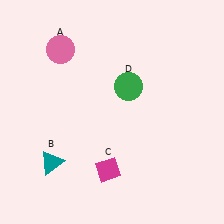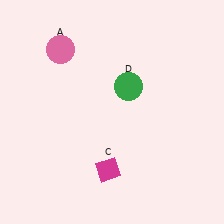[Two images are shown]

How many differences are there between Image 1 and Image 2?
There is 1 difference between the two images.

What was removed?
The teal triangle (B) was removed in Image 2.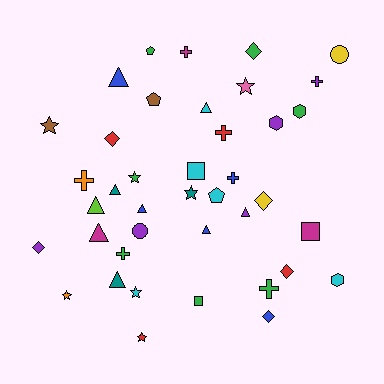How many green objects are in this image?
There are 7 green objects.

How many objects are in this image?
There are 40 objects.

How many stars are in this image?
There are 7 stars.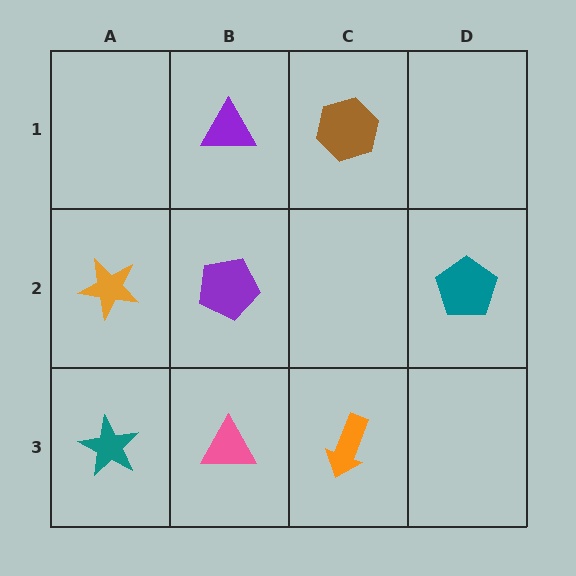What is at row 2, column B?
A purple pentagon.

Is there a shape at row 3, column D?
No, that cell is empty.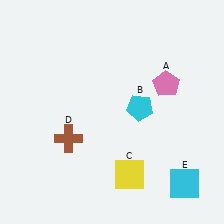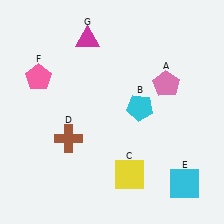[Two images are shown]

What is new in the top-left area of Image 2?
A pink pentagon (F) was added in the top-left area of Image 2.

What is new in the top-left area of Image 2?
A magenta triangle (G) was added in the top-left area of Image 2.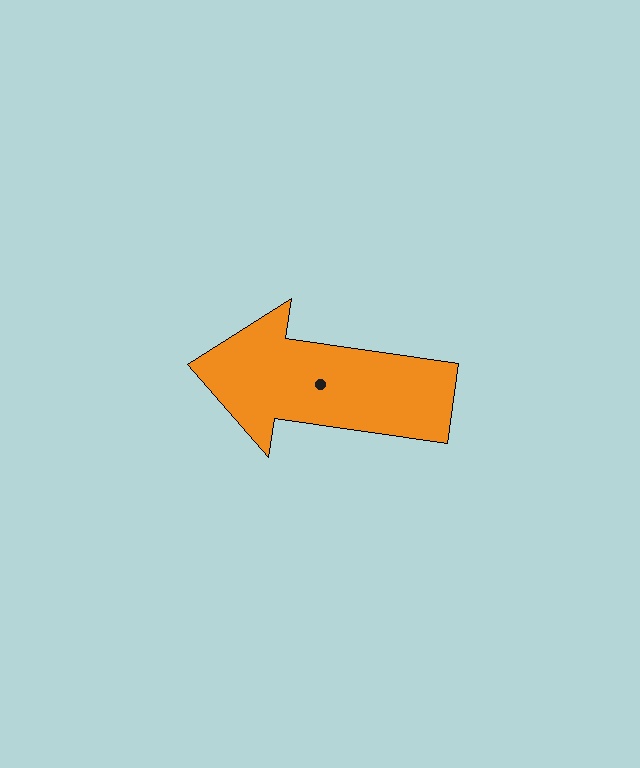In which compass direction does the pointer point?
West.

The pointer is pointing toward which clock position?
Roughly 9 o'clock.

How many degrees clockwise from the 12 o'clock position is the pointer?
Approximately 278 degrees.